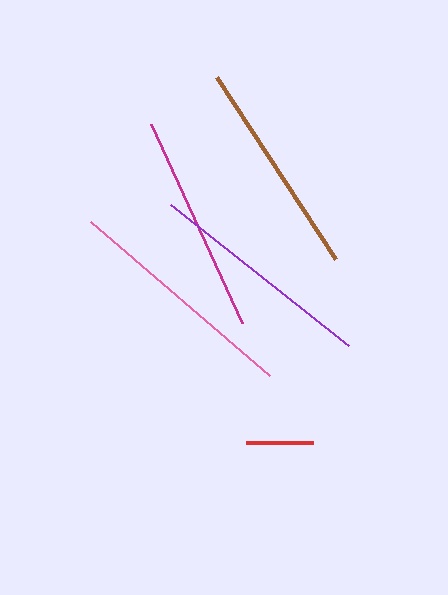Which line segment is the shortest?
The red line is the shortest at approximately 67 pixels.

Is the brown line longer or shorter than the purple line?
The purple line is longer than the brown line.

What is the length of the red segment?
The red segment is approximately 67 pixels long.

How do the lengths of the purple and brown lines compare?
The purple and brown lines are approximately the same length.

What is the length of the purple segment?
The purple segment is approximately 227 pixels long.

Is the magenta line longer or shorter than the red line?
The magenta line is longer than the red line.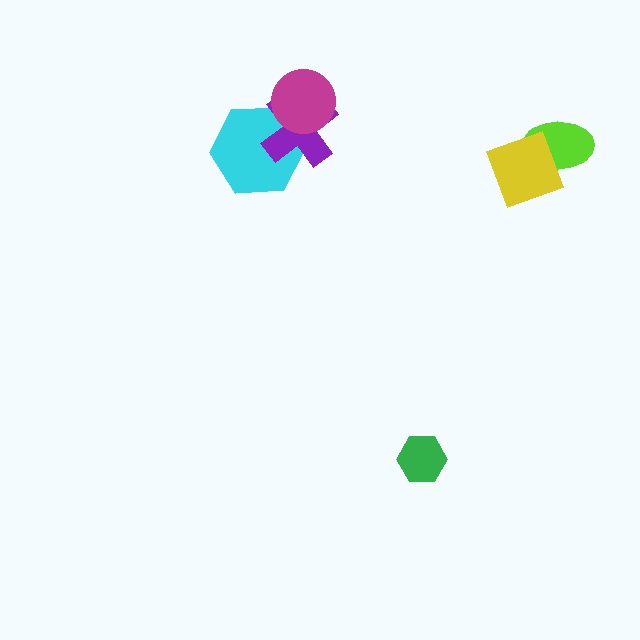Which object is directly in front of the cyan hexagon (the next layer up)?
The purple cross is directly in front of the cyan hexagon.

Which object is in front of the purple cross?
The magenta circle is in front of the purple cross.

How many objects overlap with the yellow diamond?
1 object overlaps with the yellow diamond.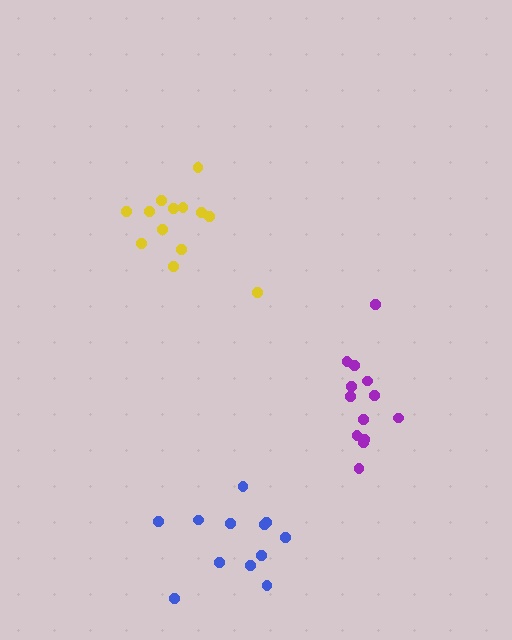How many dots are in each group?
Group 1: 13 dots, Group 2: 12 dots, Group 3: 13 dots (38 total).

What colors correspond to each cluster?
The clusters are colored: purple, blue, yellow.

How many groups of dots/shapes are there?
There are 3 groups.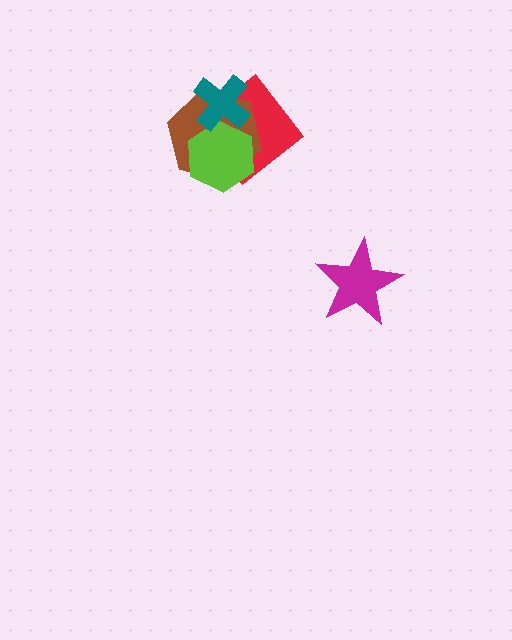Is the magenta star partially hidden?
No, no other shape covers it.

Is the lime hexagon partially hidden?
Yes, it is partially covered by another shape.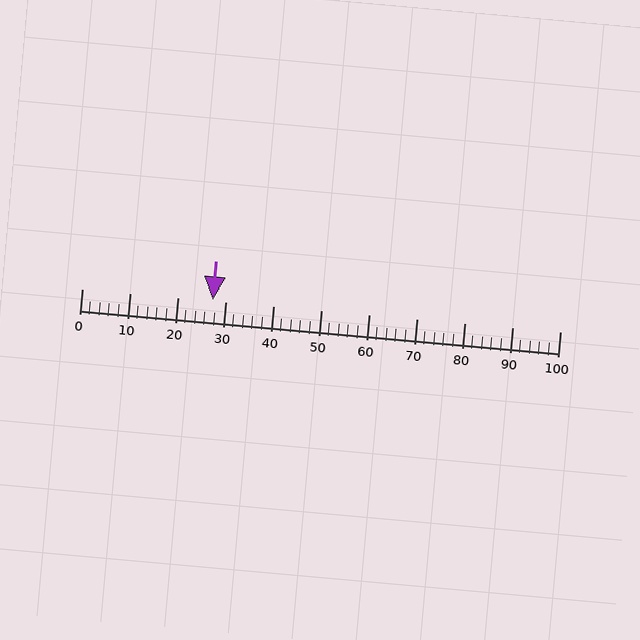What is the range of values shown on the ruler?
The ruler shows values from 0 to 100.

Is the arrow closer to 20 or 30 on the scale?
The arrow is closer to 30.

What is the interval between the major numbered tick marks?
The major tick marks are spaced 10 units apart.